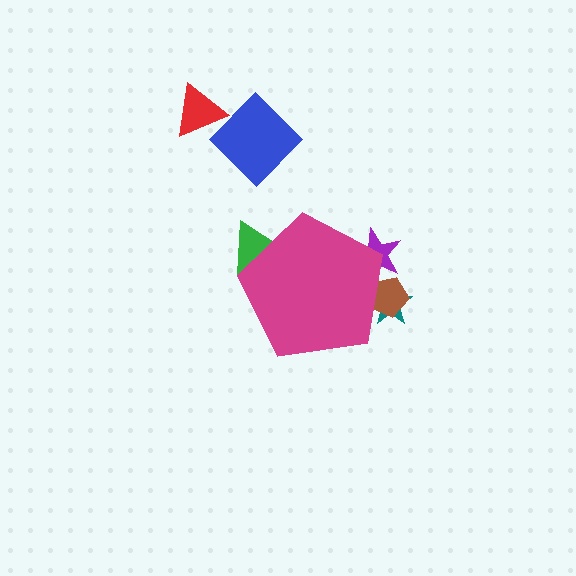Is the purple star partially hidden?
Yes, the purple star is partially hidden behind the magenta pentagon.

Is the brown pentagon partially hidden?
Yes, the brown pentagon is partially hidden behind the magenta pentagon.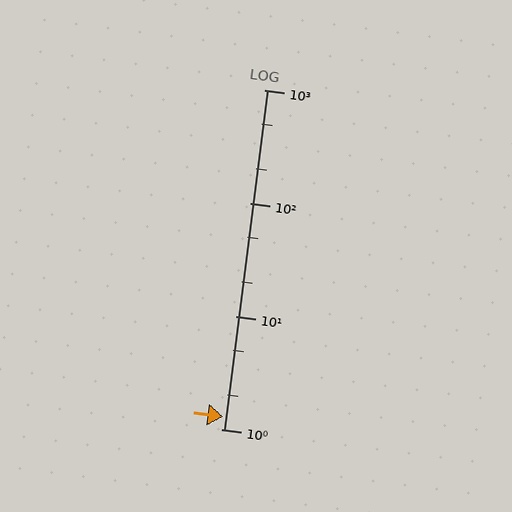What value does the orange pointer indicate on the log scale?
The pointer indicates approximately 1.3.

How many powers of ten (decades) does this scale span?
The scale spans 3 decades, from 1 to 1000.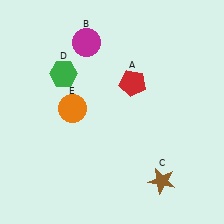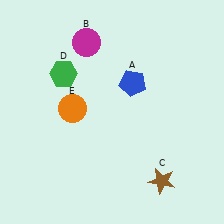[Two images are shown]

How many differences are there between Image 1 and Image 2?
There is 1 difference between the two images.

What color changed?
The pentagon (A) changed from red in Image 1 to blue in Image 2.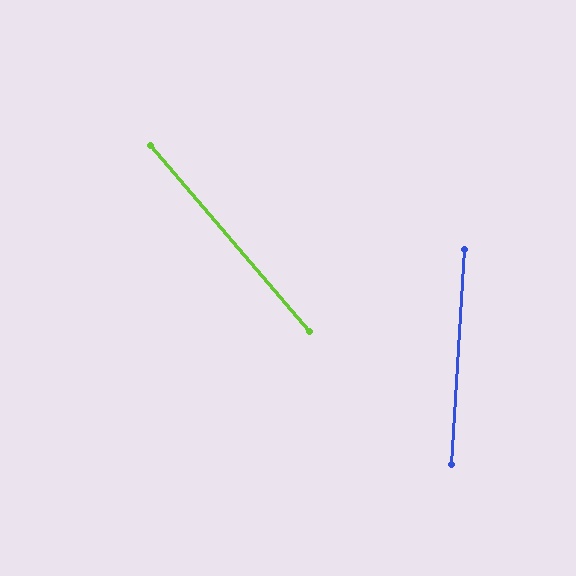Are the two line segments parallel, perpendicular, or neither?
Neither parallel nor perpendicular — they differ by about 44°.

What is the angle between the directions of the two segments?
Approximately 44 degrees.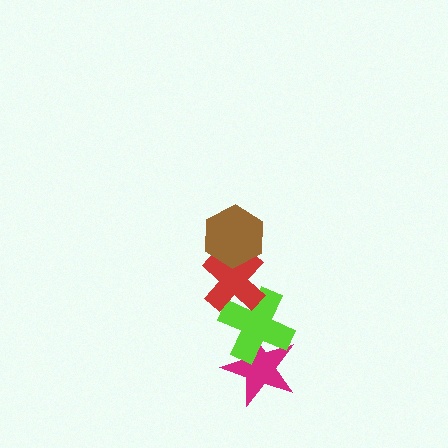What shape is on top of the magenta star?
The lime cross is on top of the magenta star.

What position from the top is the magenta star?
The magenta star is 4th from the top.